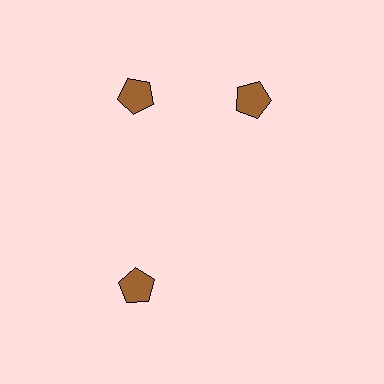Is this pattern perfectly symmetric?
No. The 3 brown pentagons are arranged in a ring, but one element near the 3 o'clock position is rotated out of alignment along the ring, breaking the 3-fold rotational symmetry.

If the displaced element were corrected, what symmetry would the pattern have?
It would have 3-fold rotational symmetry — the pattern would map onto itself every 120 degrees.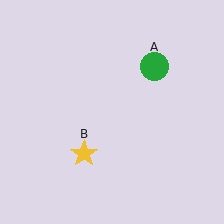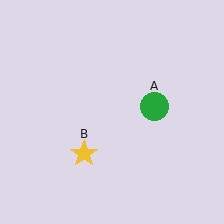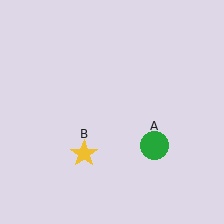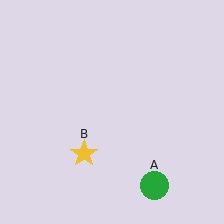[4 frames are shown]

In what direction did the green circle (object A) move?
The green circle (object A) moved down.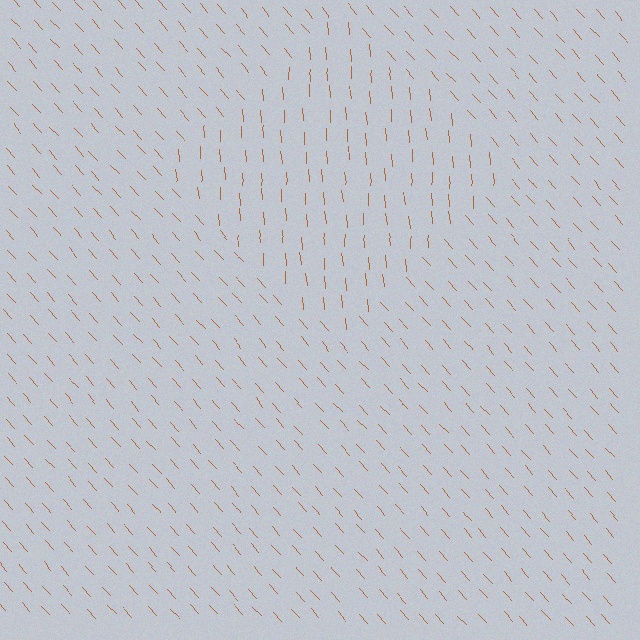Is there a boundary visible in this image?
Yes, there is a texture boundary formed by a change in line orientation.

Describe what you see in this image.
The image is filled with small brown line segments. A diamond region in the image has lines oriented differently from the surrounding lines, creating a visible texture boundary.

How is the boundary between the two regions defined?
The boundary is defined purely by a change in line orientation (approximately 38 degrees difference). All lines are the same color and thickness.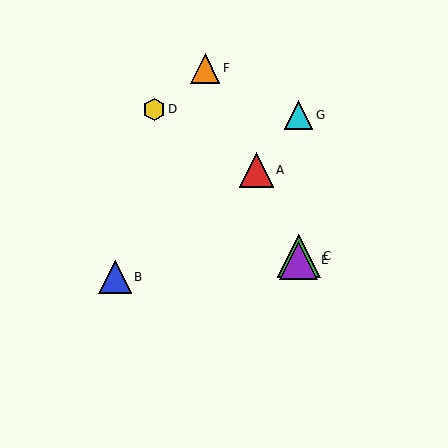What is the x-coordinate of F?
Object F is at x≈205.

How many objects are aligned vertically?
3 objects (C, E, G) are aligned vertically.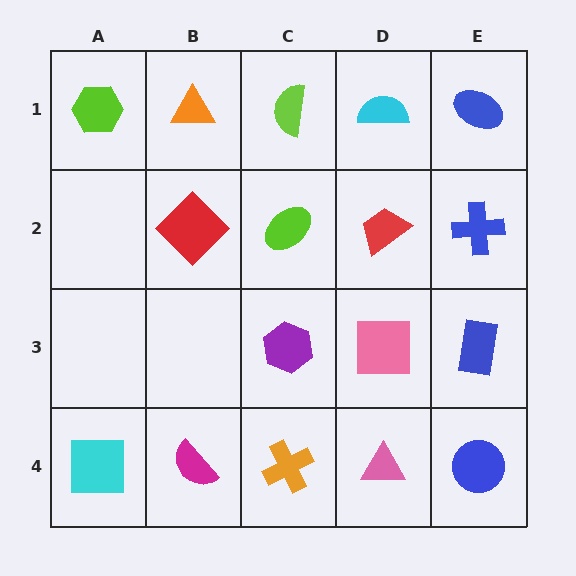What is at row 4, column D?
A pink triangle.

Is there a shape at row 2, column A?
No, that cell is empty.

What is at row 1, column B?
An orange triangle.